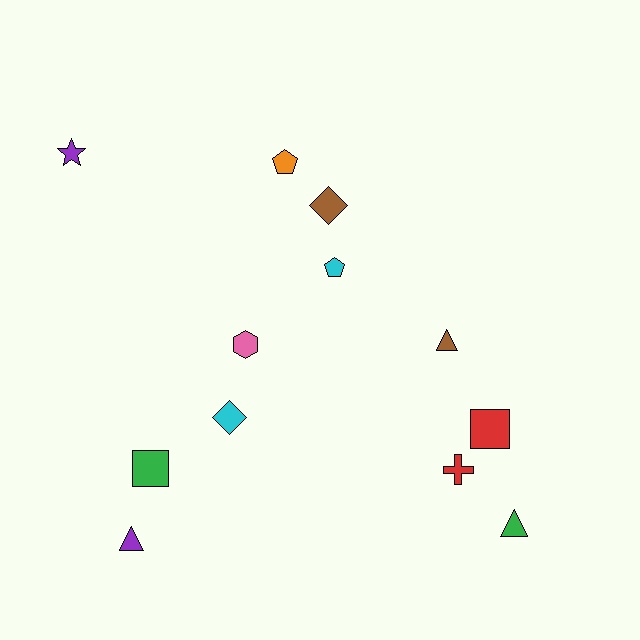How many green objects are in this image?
There are 2 green objects.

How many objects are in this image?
There are 12 objects.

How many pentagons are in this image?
There are 2 pentagons.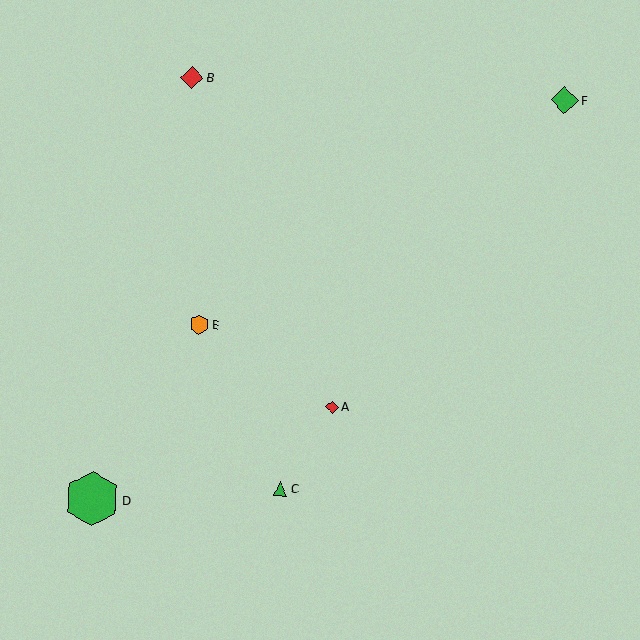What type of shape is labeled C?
Shape C is a green triangle.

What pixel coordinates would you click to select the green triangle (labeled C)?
Click at (281, 489) to select the green triangle C.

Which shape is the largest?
The green hexagon (labeled D) is the largest.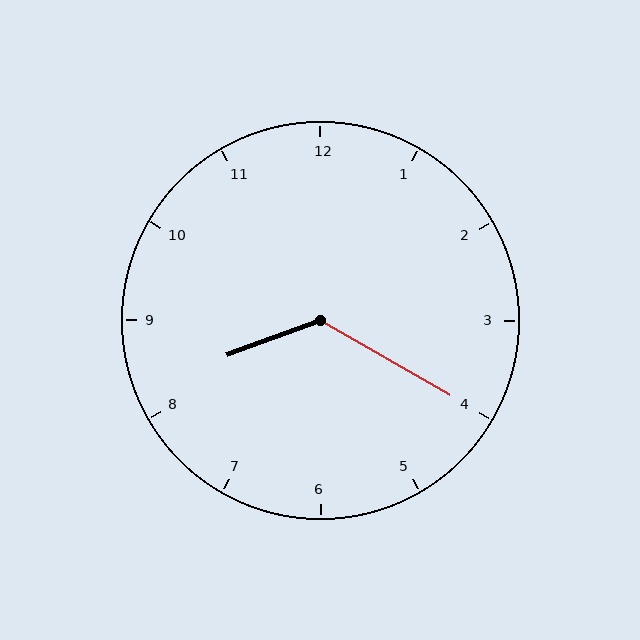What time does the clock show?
8:20.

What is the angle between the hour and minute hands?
Approximately 130 degrees.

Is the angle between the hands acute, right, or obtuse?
It is obtuse.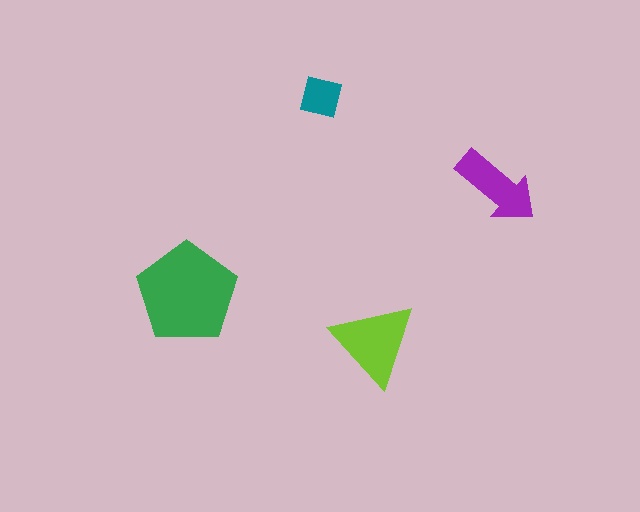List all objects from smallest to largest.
The teal square, the purple arrow, the lime triangle, the green pentagon.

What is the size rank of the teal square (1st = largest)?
4th.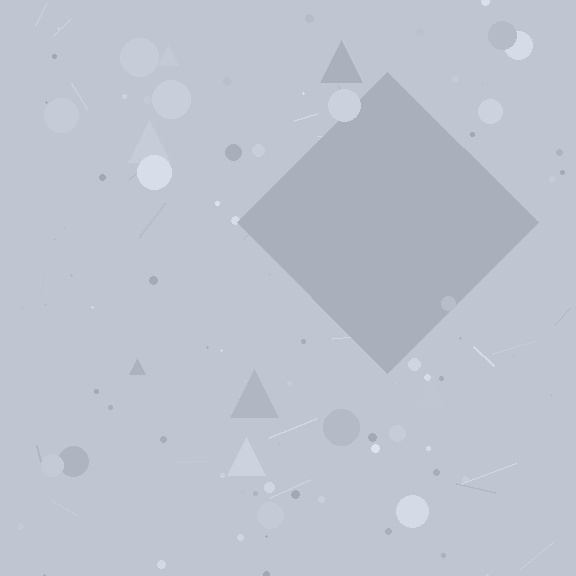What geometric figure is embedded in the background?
A diamond is embedded in the background.